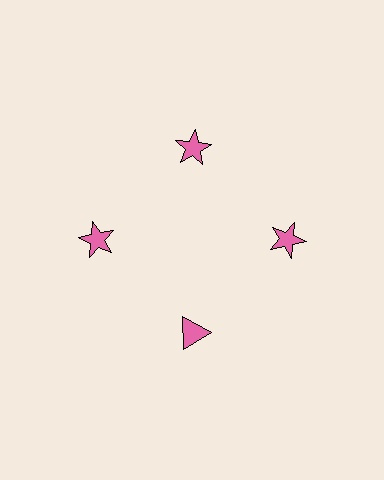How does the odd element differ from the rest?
It has a different shape: triangle instead of star.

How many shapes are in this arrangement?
There are 4 shapes arranged in a ring pattern.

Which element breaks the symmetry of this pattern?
The pink triangle at roughly the 6 o'clock position breaks the symmetry. All other shapes are pink stars.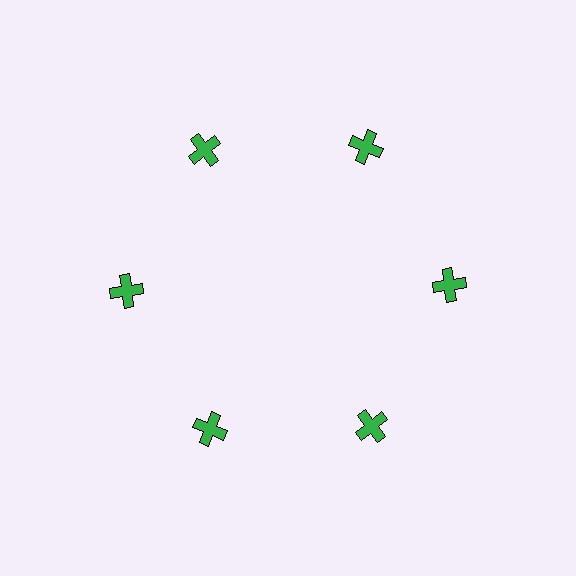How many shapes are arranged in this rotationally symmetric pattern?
There are 6 shapes, arranged in 6 groups of 1.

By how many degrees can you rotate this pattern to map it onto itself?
The pattern maps onto itself every 60 degrees of rotation.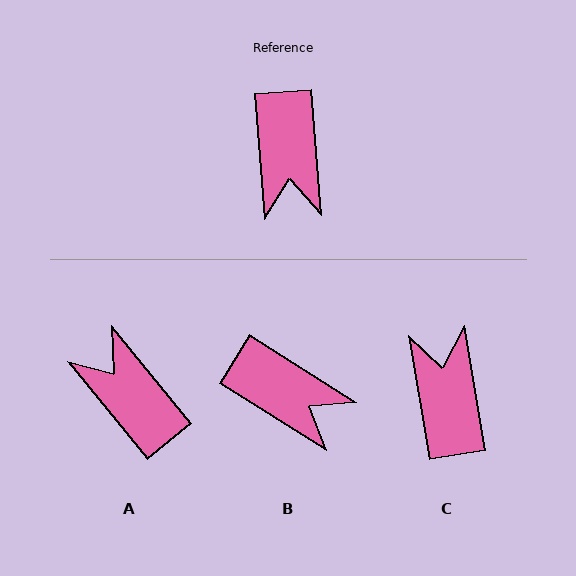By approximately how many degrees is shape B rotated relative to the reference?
Approximately 53 degrees counter-clockwise.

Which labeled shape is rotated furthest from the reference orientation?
C, about 175 degrees away.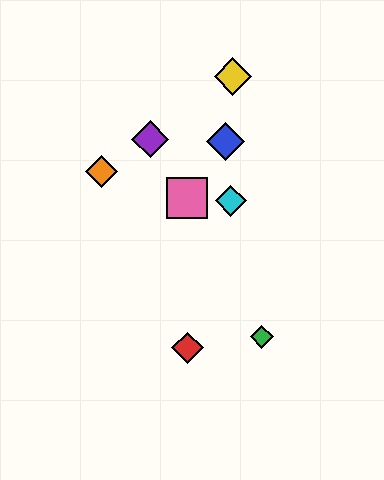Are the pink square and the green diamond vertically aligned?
No, the pink square is at x≈187 and the green diamond is at x≈262.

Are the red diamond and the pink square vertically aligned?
Yes, both are at x≈187.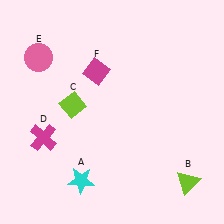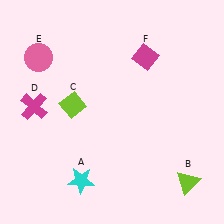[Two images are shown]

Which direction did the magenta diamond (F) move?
The magenta diamond (F) moved right.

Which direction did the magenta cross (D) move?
The magenta cross (D) moved up.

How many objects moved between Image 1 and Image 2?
2 objects moved between the two images.